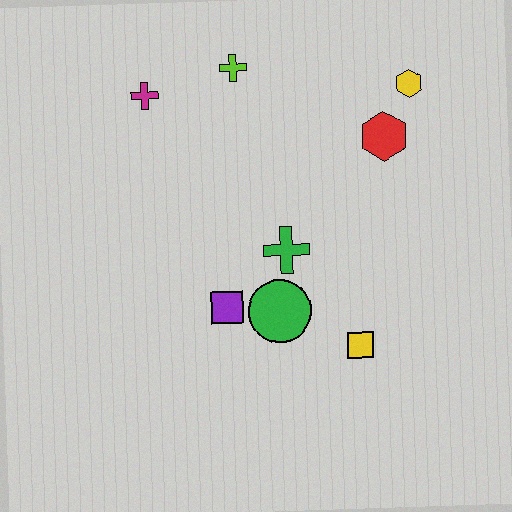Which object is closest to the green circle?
The purple square is closest to the green circle.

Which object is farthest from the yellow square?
The magenta cross is farthest from the yellow square.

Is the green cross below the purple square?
No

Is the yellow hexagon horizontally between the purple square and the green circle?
No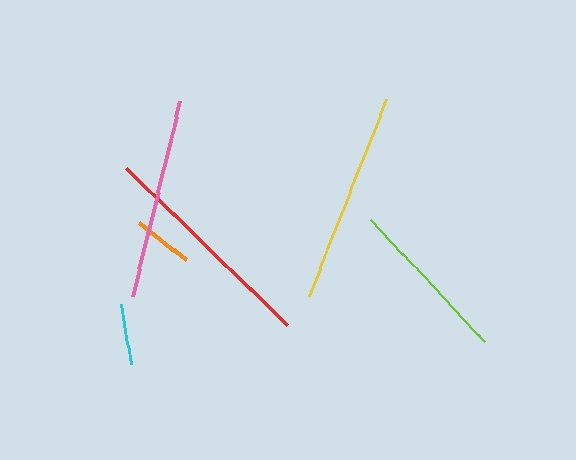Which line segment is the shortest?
The orange line is the shortest at approximately 60 pixels.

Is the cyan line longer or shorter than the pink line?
The pink line is longer than the cyan line.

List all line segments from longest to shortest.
From longest to shortest: red, yellow, pink, lime, cyan, orange.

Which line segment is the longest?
The red line is the longest at approximately 225 pixels.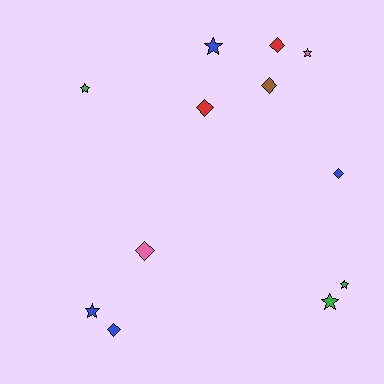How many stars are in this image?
There are 6 stars.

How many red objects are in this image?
There are 2 red objects.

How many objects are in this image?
There are 12 objects.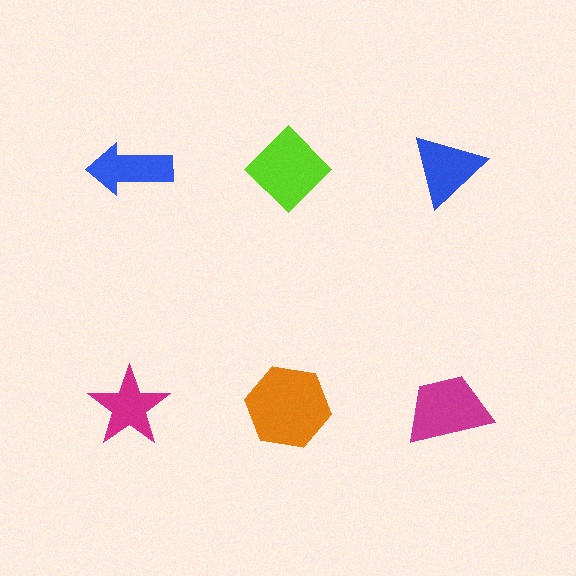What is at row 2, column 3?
A magenta trapezoid.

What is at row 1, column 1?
A blue arrow.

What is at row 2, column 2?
An orange hexagon.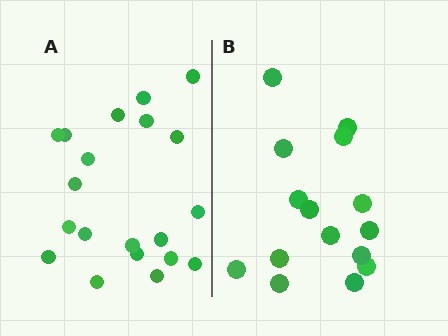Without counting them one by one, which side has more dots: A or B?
Region A (the left region) has more dots.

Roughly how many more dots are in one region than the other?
Region A has about 5 more dots than region B.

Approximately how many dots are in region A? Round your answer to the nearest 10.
About 20 dots.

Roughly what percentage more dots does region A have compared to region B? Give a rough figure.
About 35% more.